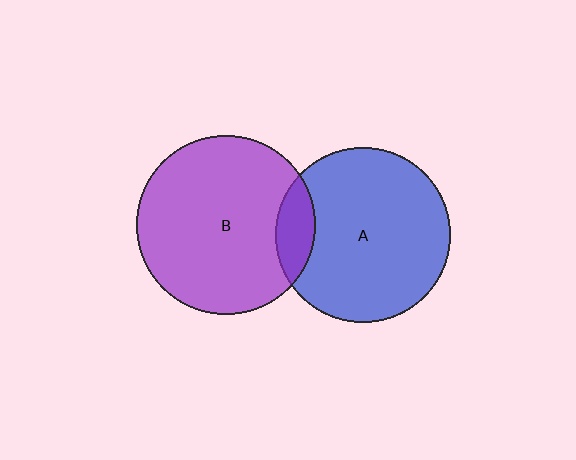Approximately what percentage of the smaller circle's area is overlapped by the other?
Approximately 10%.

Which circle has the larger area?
Circle B (purple).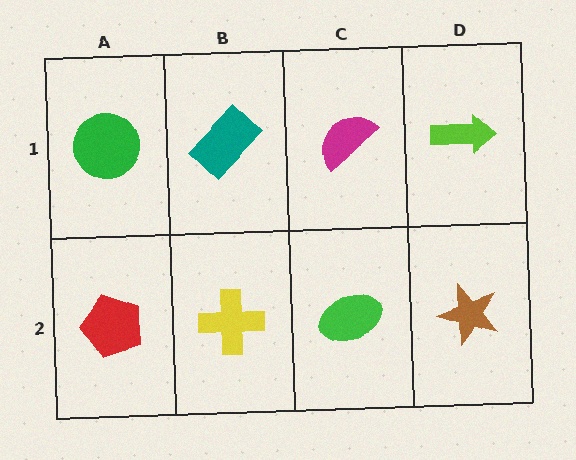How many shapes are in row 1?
4 shapes.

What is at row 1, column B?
A teal rectangle.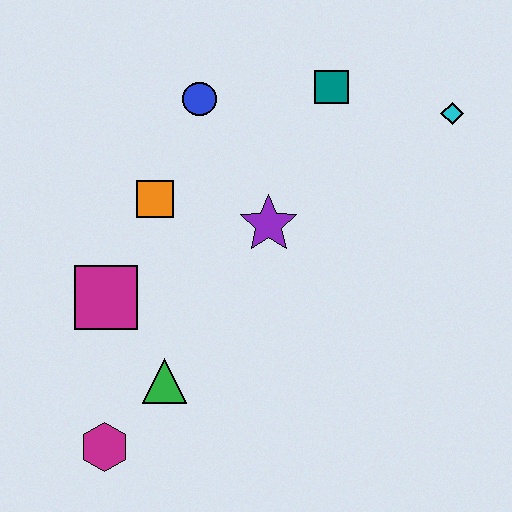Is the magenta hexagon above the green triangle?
No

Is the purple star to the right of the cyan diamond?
No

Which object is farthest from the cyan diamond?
The magenta hexagon is farthest from the cyan diamond.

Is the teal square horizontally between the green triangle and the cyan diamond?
Yes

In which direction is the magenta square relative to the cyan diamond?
The magenta square is to the left of the cyan diamond.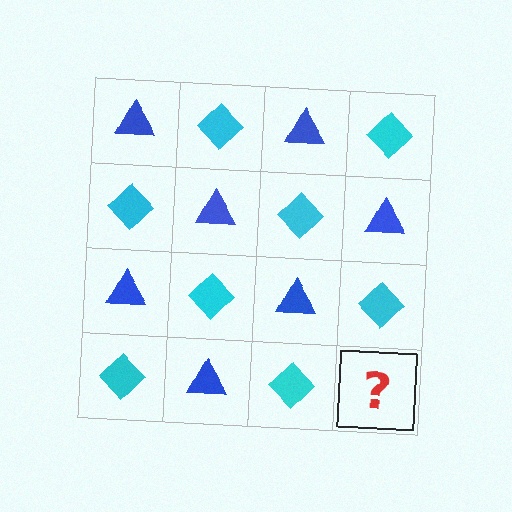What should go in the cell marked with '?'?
The missing cell should contain a blue triangle.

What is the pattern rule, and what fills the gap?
The rule is that it alternates blue triangle and cyan diamond in a checkerboard pattern. The gap should be filled with a blue triangle.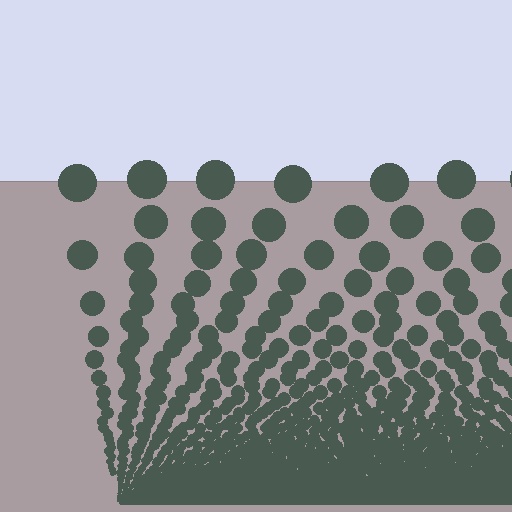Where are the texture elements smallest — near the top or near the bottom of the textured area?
Near the bottom.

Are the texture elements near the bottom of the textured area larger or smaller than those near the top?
Smaller. The gradient is inverted — elements near the bottom are smaller and denser.